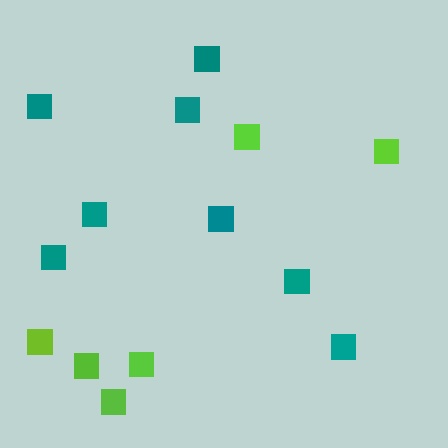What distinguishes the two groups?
There are 2 groups: one group of teal squares (8) and one group of lime squares (6).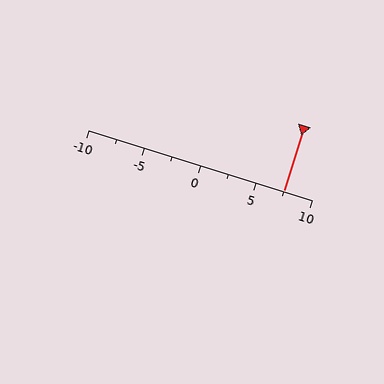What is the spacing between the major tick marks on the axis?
The major ticks are spaced 5 apart.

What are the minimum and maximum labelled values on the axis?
The axis runs from -10 to 10.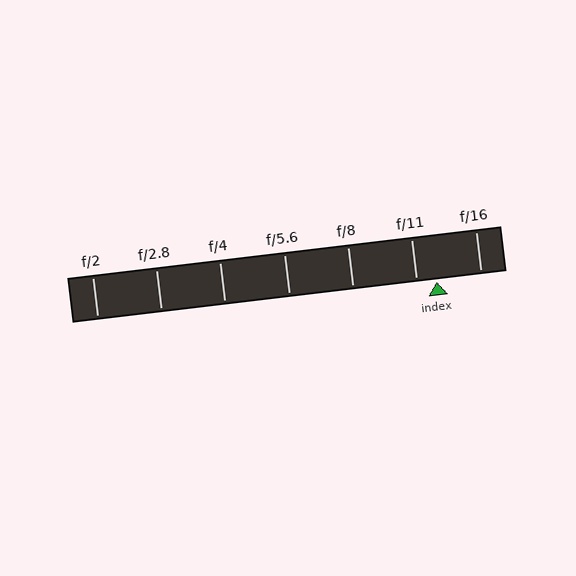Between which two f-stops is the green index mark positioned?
The index mark is between f/11 and f/16.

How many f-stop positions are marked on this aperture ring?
There are 7 f-stop positions marked.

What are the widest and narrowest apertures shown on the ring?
The widest aperture shown is f/2 and the narrowest is f/16.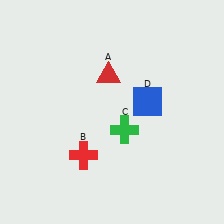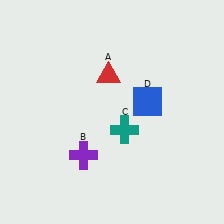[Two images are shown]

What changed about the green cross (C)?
In Image 1, C is green. In Image 2, it changed to teal.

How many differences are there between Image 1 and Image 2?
There are 2 differences between the two images.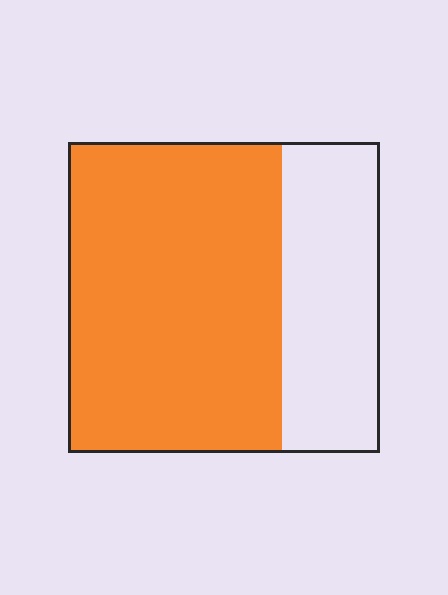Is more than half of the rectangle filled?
Yes.